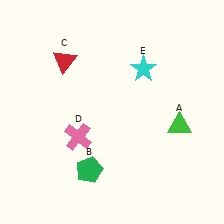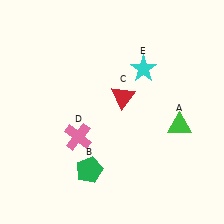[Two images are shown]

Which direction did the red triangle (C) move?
The red triangle (C) moved right.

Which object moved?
The red triangle (C) moved right.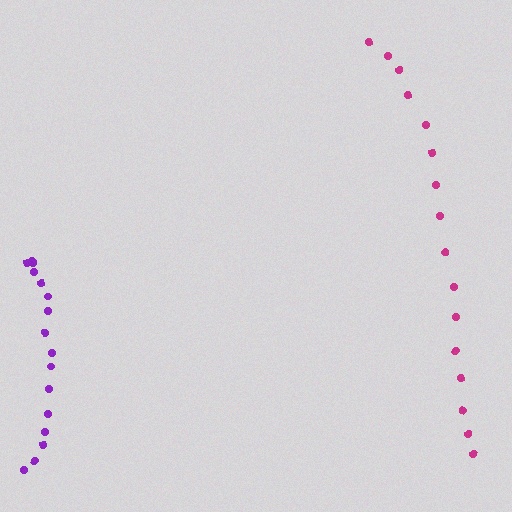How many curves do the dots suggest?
There are 2 distinct paths.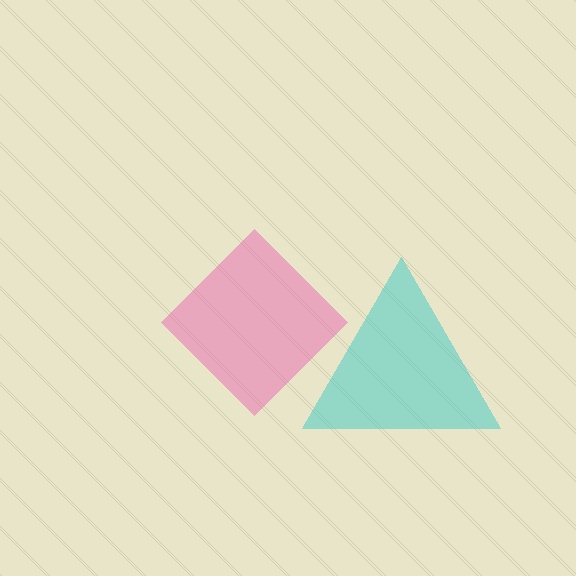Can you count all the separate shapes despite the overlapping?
Yes, there are 2 separate shapes.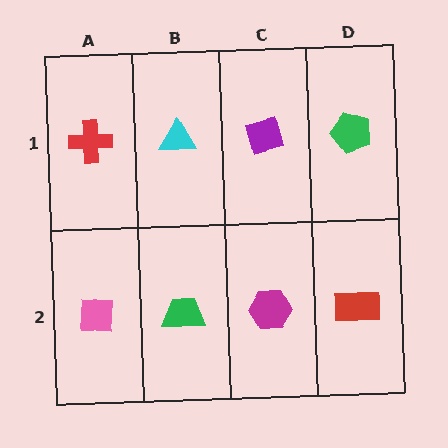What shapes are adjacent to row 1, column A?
A pink square (row 2, column A), a cyan triangle (row 1, column B).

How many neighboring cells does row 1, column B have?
3.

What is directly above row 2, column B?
A cyan triangle.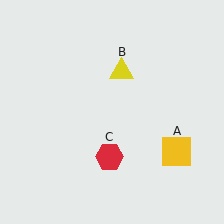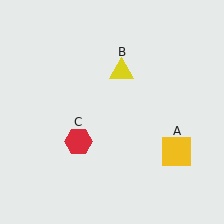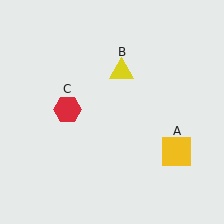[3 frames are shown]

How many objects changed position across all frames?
1 object changed position: red hexagon (object C).